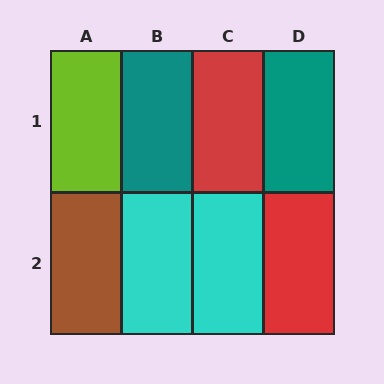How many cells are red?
2 cells are red.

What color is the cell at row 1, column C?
Red.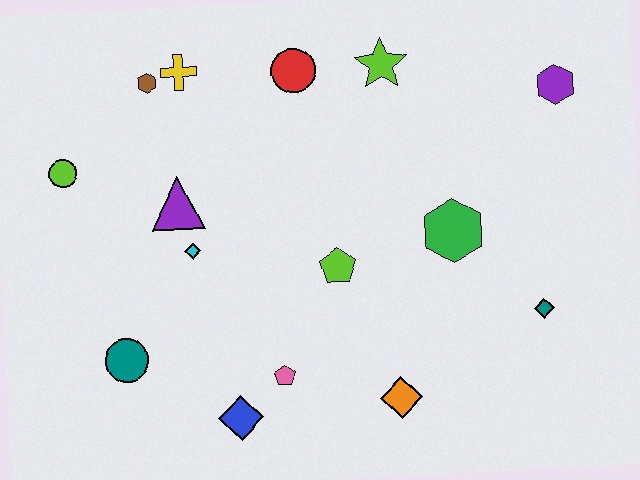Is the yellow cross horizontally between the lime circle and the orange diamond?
Yes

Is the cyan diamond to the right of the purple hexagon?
No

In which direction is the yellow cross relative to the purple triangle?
The yellow cross is above the purple triangle.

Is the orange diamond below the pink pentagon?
Yes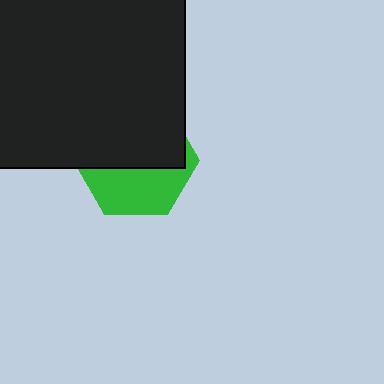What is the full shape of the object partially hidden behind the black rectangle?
The partially hidden object is a green hexagon.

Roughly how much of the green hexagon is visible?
A small part of it is visible (roughly 42%).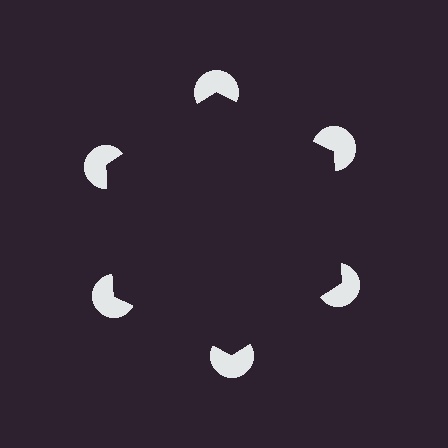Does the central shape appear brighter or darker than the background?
It typically appears slightly darker than the background, even though no actual brightness change is drawn.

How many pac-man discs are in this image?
There are 6 — one at each vertex of the illusory hexagon.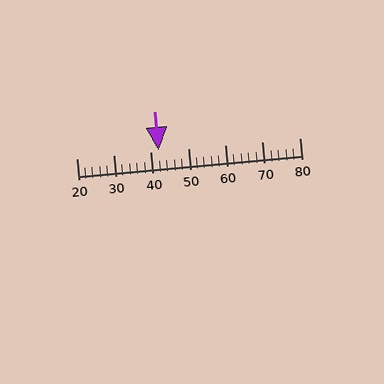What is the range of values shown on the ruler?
The ruler shows values from 20 to 80.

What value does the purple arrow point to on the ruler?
The purple arrow points to approximately 42.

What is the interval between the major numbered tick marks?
The major tick marks are spaced 10 units apart.